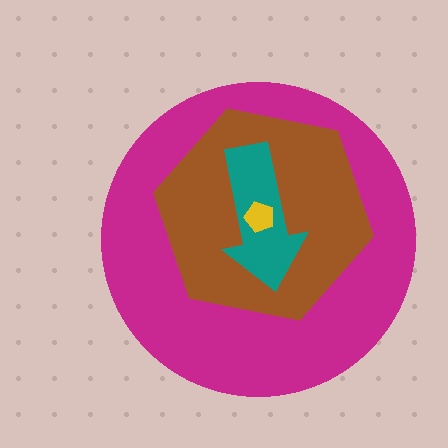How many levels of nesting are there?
4.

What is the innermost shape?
The yellow pentagon.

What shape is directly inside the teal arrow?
The yellow pentagon.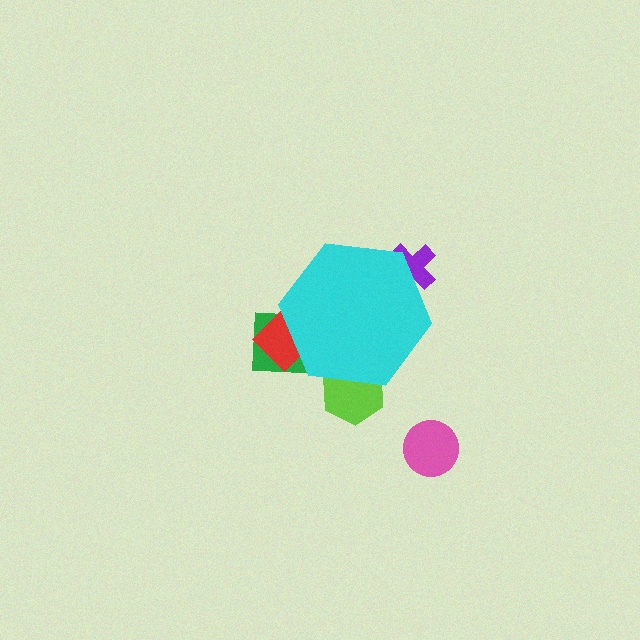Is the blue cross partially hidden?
Yes, the blue cross is partially hidden behind the cyan hexagon.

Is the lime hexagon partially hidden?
Yes, the lime hexagon is partially hidden behind the cyan hexagon.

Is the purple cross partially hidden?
Yes, the purple cross is partially hidden behind the cyan hexagon.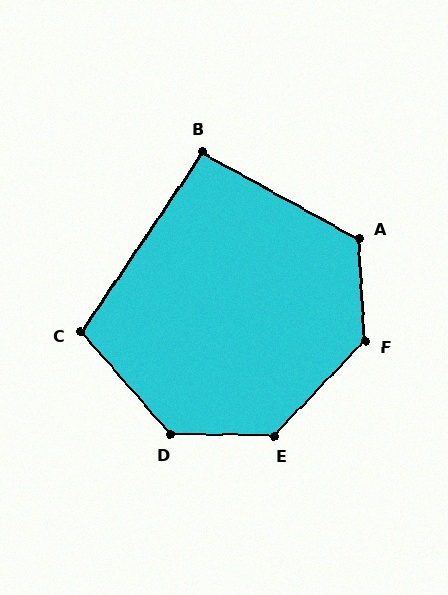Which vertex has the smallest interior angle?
B, at approximately 95 degrees.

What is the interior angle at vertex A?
Approximately 122 degrees (obtuse).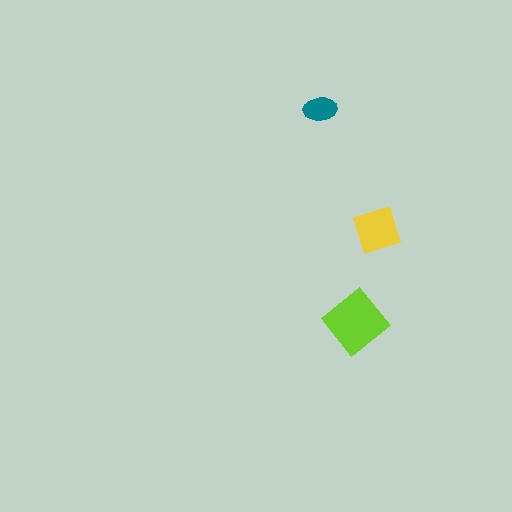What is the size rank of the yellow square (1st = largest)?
2nd.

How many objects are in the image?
There are 3 objects in the image.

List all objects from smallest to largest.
The teal ellipse, the yellow square, the lime diamond.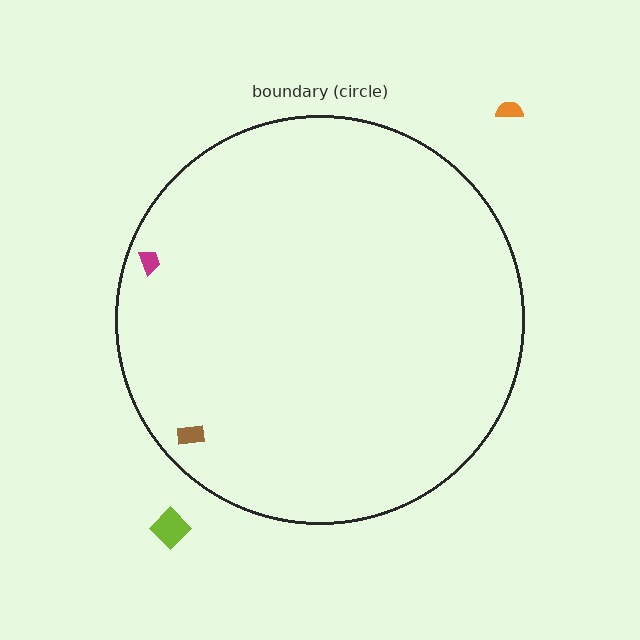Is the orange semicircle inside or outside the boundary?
Outside.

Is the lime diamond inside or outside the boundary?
Outside.